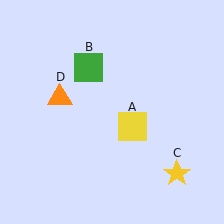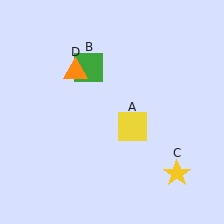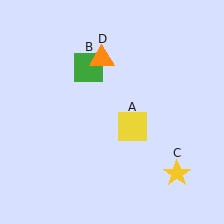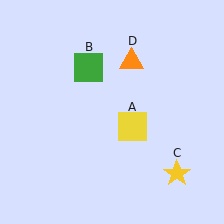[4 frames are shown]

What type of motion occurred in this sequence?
The orange triangle (object D) rotated clockwise around the center of the scene.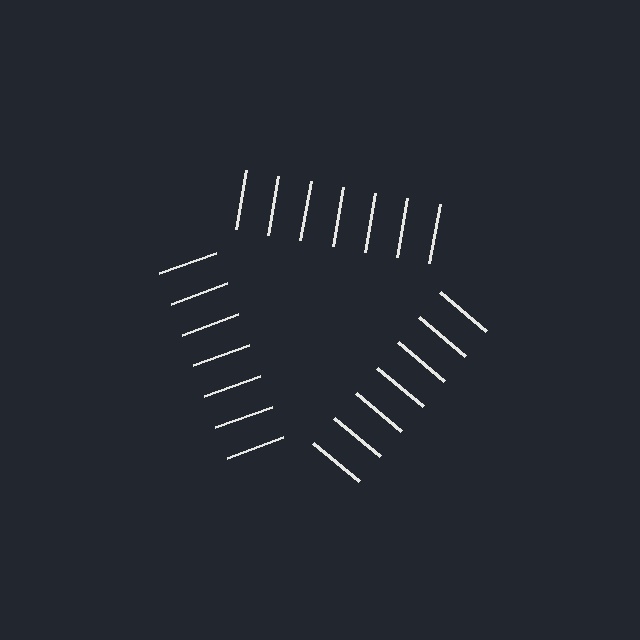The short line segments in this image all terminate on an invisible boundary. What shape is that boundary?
An illusory triangle — the line segments terminate on its edges but no continuous stroke is drawn.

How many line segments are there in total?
21 — 7 along each of the 3 edges.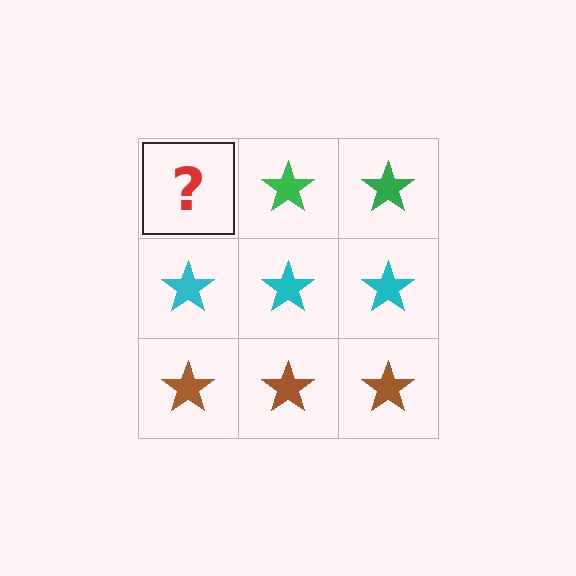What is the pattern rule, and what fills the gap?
The rule is that each row has a consistent color. The gap should be filled with a green star.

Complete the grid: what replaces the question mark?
The question mark should be replaced with a green star.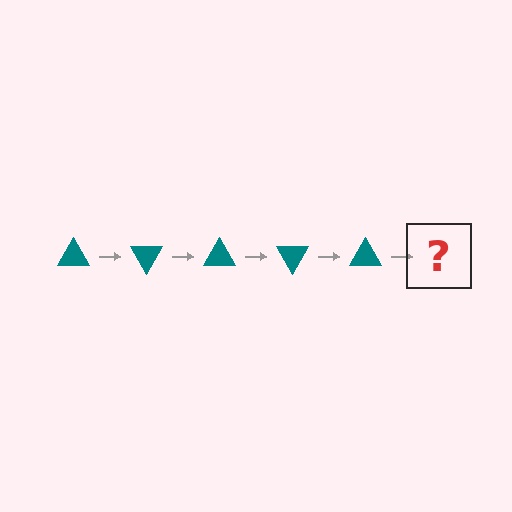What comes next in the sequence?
The next element should be a teal triangle rotated 300 degrees.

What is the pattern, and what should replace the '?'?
The pattern is that the triangle rotates 60 degrees each step. The '?' should be a teal triangle rotated 300 degrees.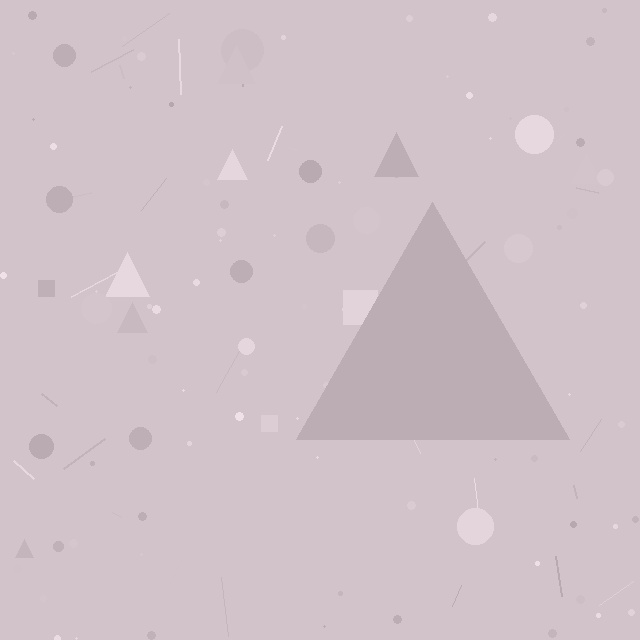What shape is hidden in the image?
A triangle is hidden in the image.